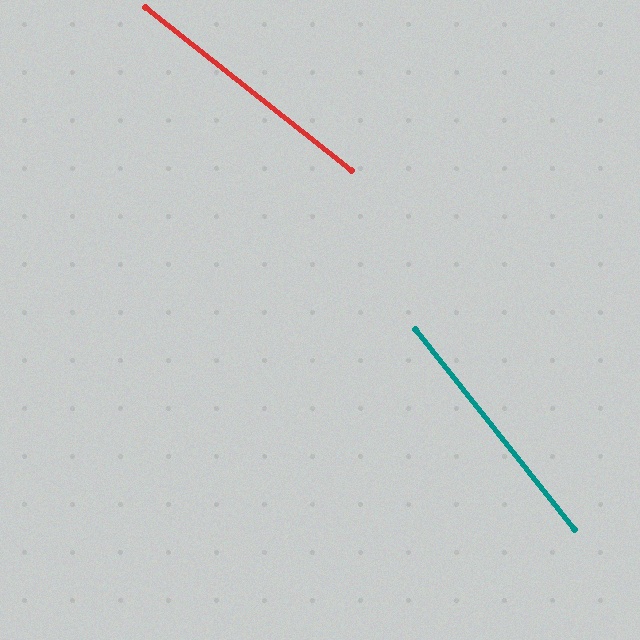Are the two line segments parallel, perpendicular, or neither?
Neither parallel nor perpendicular — they differ by about 13°.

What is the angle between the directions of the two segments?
Approximately 13 degrees.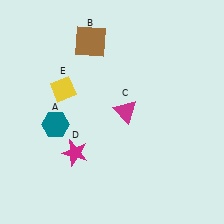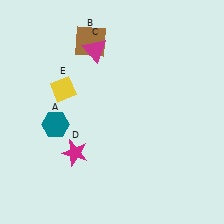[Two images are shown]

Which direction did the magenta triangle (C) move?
The magenta triangle (C) moved up.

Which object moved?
The magenta triangle (C) moved up.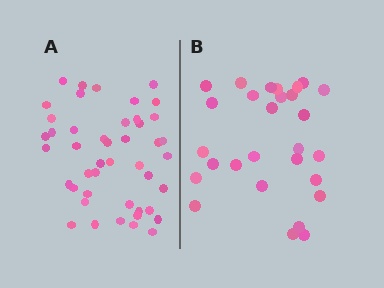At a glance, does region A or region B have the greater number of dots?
Region A (the left region) has more dots.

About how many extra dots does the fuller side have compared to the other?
Region A has approximately 15 more dots than region B.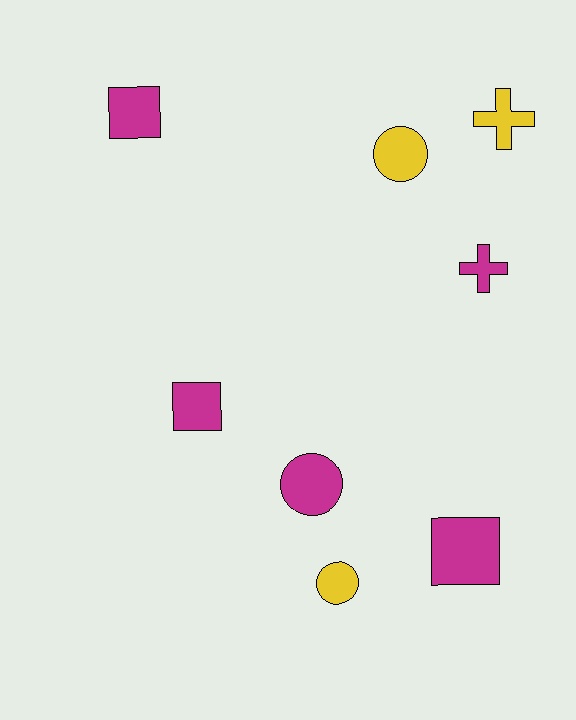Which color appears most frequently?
Magenta, with 5 objects.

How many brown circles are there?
There are no brown circles.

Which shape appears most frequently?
Square, with 3 objects.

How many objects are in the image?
There are 8 objects.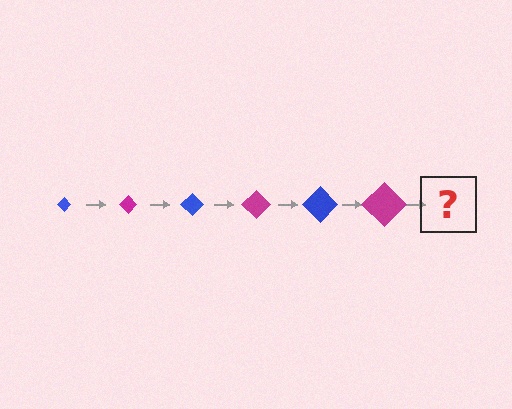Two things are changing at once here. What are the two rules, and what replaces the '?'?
The two rules are that the diamond grows larger each step and the color cycles through blue and magenta. The '?' should be a blue diamond, larger than the previous one.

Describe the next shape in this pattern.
It should be a blue diamond, larger than the previous one.